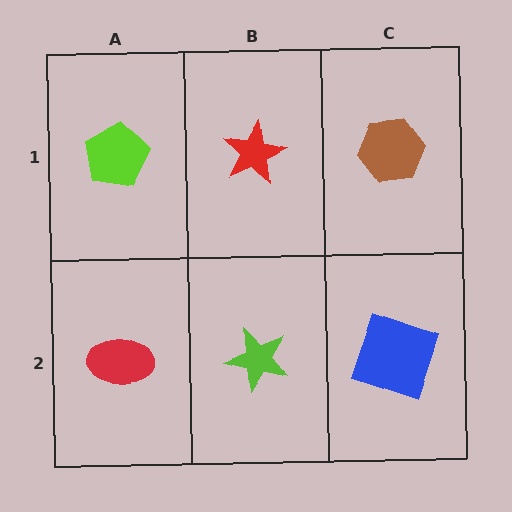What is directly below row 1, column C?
A blue square.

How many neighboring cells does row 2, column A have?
2.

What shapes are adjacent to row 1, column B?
A lime star (row 2, column B), a lime pentagon (row 1, column A), a brown hexagon (row 1, column C).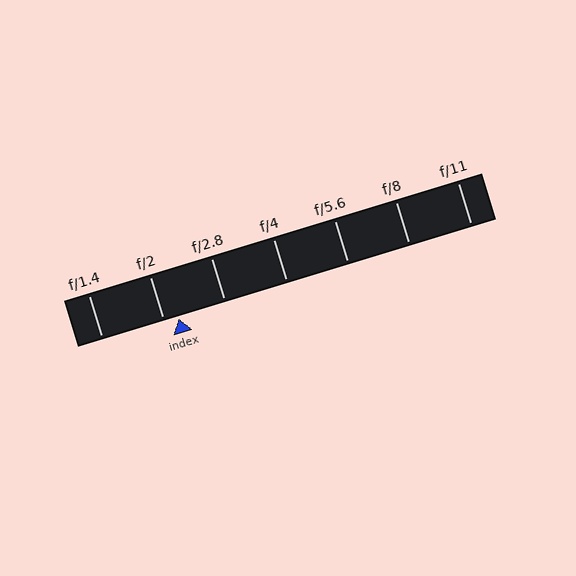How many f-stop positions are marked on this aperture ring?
There are 7 f-stop positions marked.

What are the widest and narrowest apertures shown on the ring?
The widest aperture shown is f/1.4 and the narrowest is f/11.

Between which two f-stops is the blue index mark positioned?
The index mark is between f/2 and f/2.8.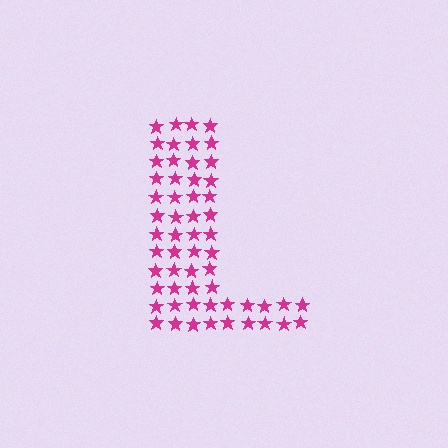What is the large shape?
The large shape is the letter L.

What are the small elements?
The small elements are stars.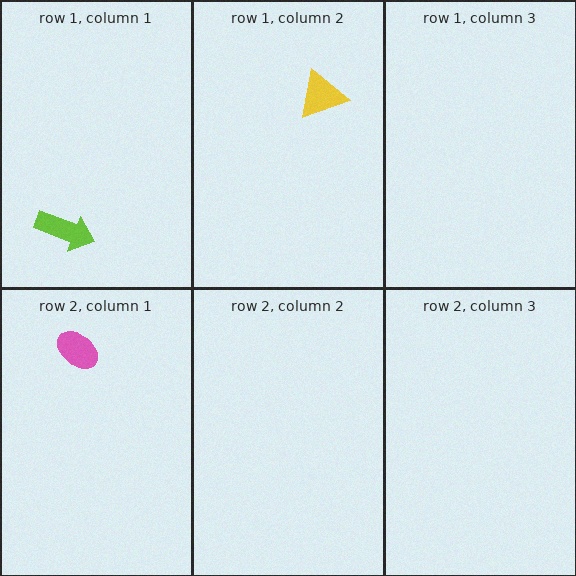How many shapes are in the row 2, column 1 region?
1.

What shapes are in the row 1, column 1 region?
The lime arrow.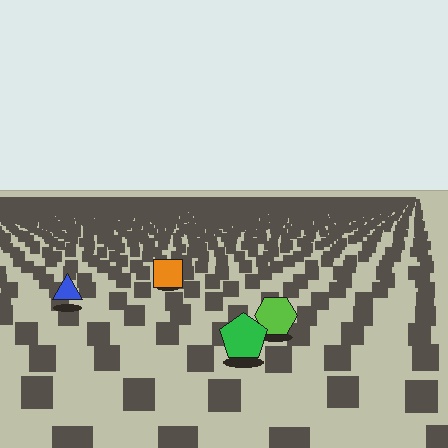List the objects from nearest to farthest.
From nearest to farthest: the green pentagon, the lime hexagon, the blue triangle, the orange square.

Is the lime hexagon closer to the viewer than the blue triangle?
Yes. The lime hexagon is closer — you can tell from the texture gradient: the ground texture is coarser near it.